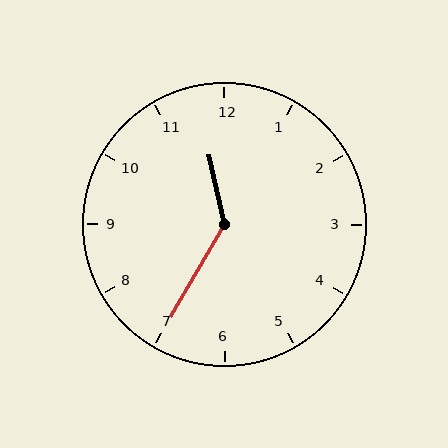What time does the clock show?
11:35.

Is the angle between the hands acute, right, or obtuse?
It is obtuse.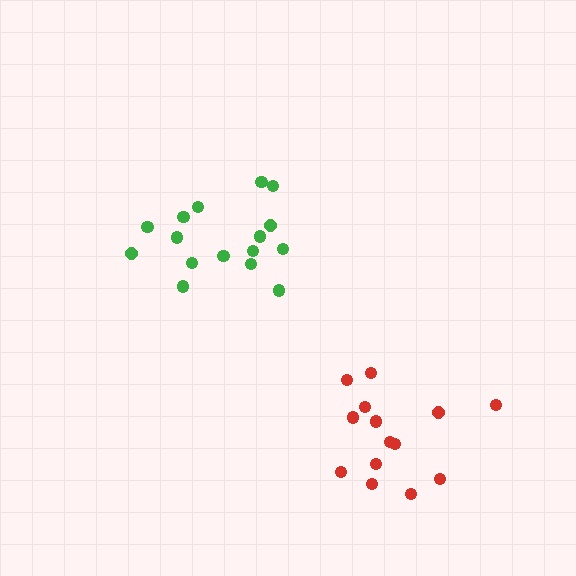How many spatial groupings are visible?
There are 2 spatial groupings.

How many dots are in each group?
Group 1: 16 dots, Group 2: 14 dots (30 total).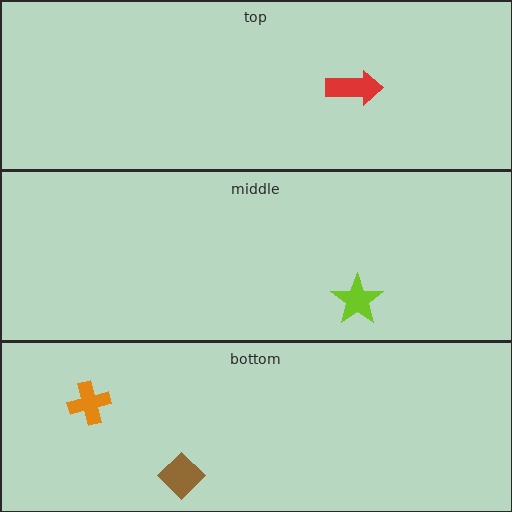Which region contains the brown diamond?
The bottom region.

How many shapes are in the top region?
1.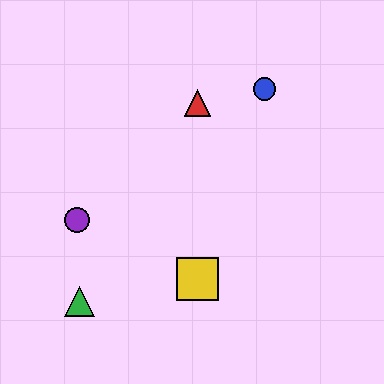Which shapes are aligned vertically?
The red triangle, the yellow square are aligned vertically.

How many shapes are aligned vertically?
2 shapes (the red triangle, the yellow square) are aligned vertically.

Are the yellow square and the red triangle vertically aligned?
Yes, both are at x≈198.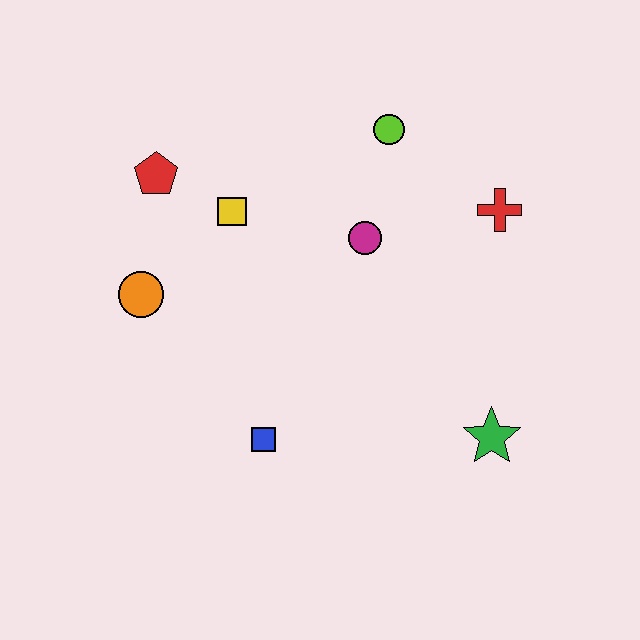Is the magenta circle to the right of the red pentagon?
Yes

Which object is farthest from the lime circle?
The blue square is farthest from the lime circle.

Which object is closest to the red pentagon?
The yellow square is closest to the red pentagon.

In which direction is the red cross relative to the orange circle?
The red cross is to the right of the orange circle.